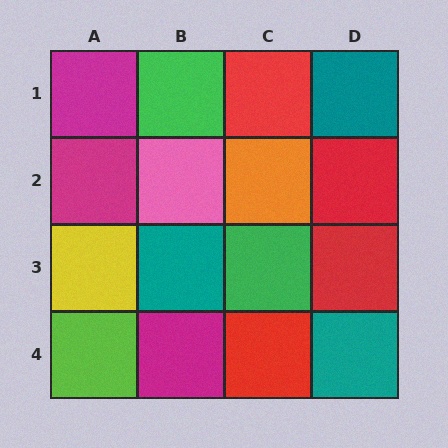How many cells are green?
2 cells are green.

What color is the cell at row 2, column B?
Pink.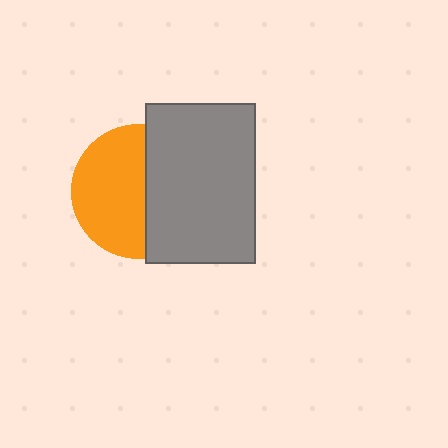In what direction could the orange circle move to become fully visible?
The orange circle could move left. That would shift it out from behind the gray rectangle entirely.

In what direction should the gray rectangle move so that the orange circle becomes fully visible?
The gray rectangle should move right. That is the shortest direction to clear the overlap and leave the orange circle fully visible.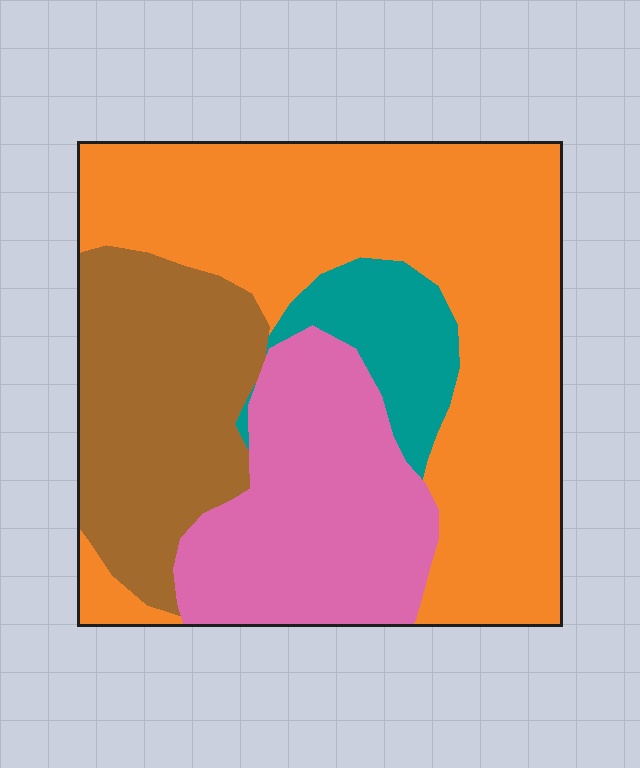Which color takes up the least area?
Teal, at roughly 10%.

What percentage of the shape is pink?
Pink covers around 25% of the shape.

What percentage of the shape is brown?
Brown takes up about one fifth (1/5) of the shape.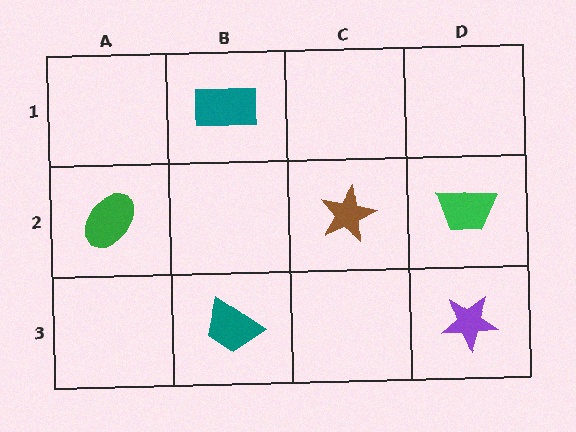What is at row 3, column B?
A teal trapezoid.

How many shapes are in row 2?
3 shapes.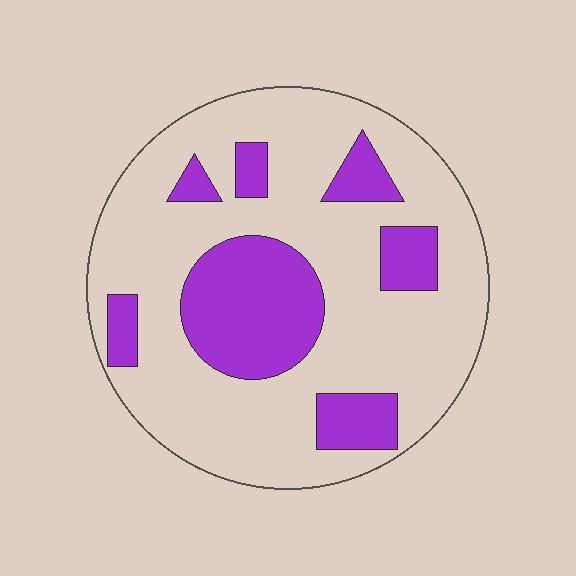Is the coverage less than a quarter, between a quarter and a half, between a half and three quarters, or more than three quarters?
Between a quarter and a half.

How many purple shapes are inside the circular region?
7.